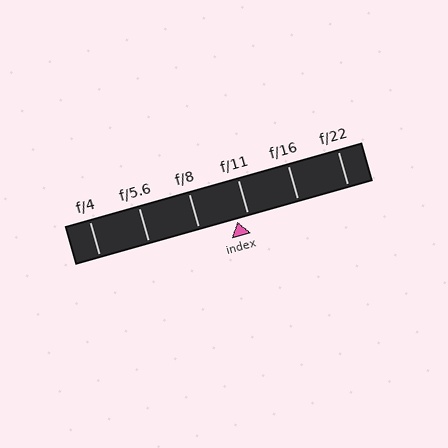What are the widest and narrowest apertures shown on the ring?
The widest aperture shown is f/4 and the narrowest is f/22.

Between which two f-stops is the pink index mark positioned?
The index mark is between f/8 and f/11.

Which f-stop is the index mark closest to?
The index mark is closest to f/11.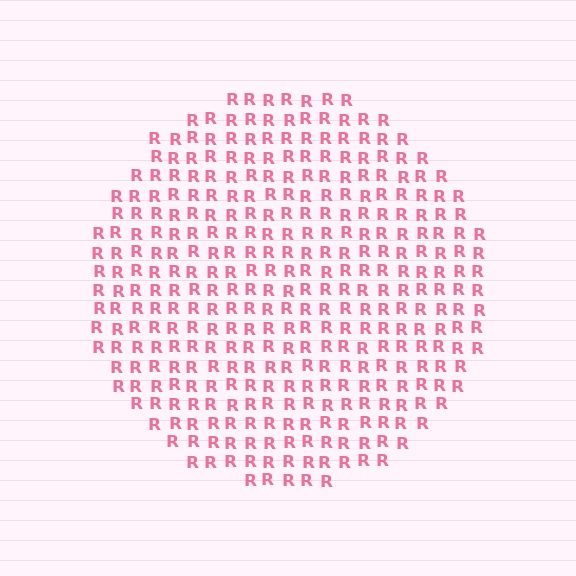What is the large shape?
The large shape is a circle.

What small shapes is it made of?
It is made of small letter R's.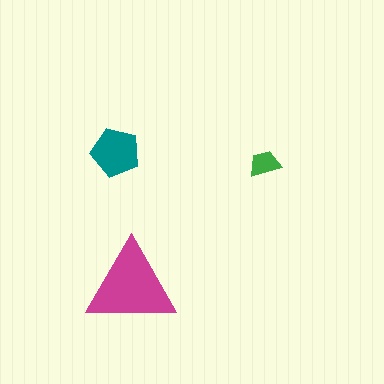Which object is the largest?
The magenta triangle.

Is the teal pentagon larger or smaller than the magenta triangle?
Smaller.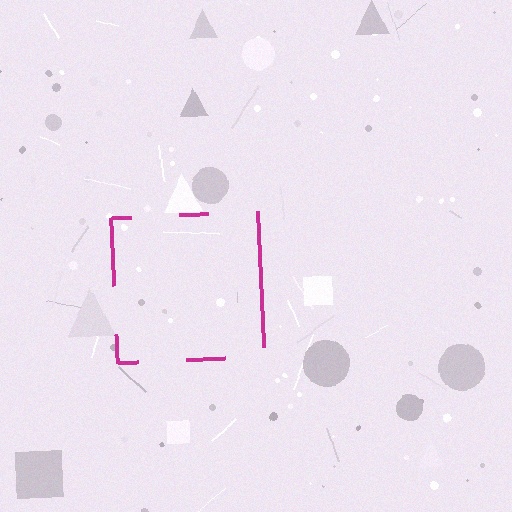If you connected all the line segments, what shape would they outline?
They would outline a square.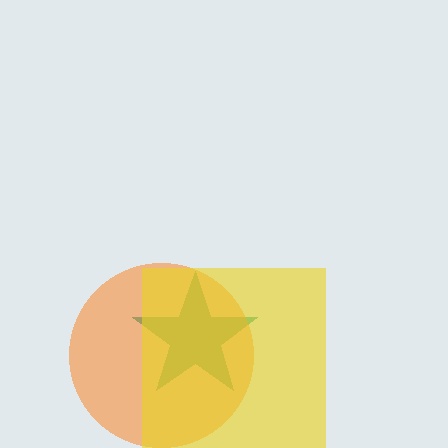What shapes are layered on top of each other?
The layered shapes are: a teal star, an orange circle, a yellow square.